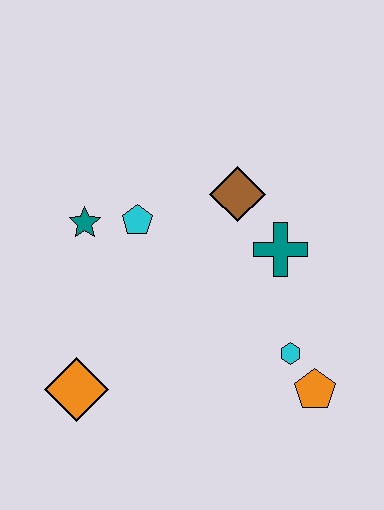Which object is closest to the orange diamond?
The teal star is closest to the orange diamond.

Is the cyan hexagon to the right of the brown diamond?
Yes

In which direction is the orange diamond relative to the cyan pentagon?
The orange diamond is below the cyan pentagon.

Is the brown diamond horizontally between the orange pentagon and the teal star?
Yes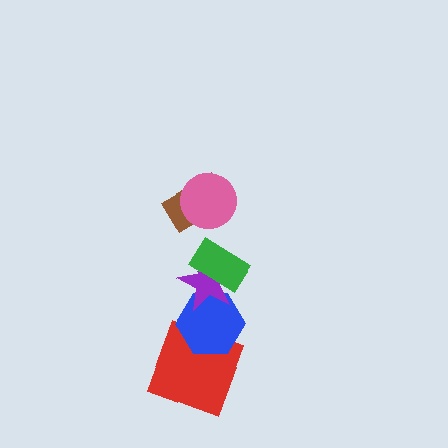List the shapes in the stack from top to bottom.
From top to bottom: the pink circle, the brown rectangle, the green rectangle, the purple star, the blue hexagon, the red square.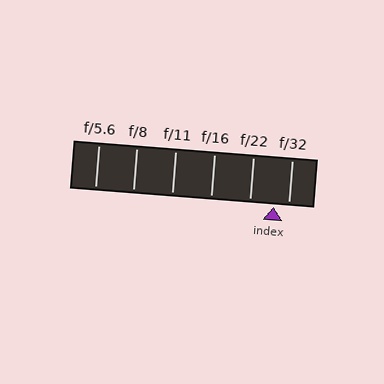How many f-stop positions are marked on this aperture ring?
There are 6 f-stop positions marked.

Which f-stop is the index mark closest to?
The index mark is closest to f/32.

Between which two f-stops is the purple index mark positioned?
The index mark is between f/22 and f/32.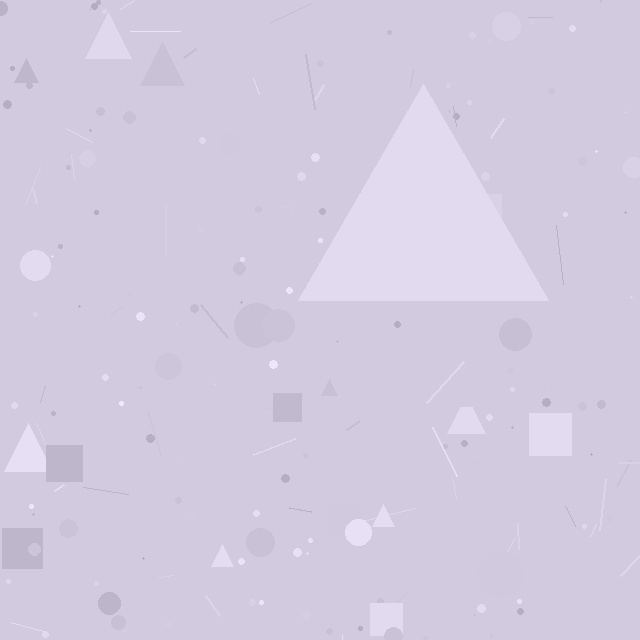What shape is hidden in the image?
A triangle is hidden in the image.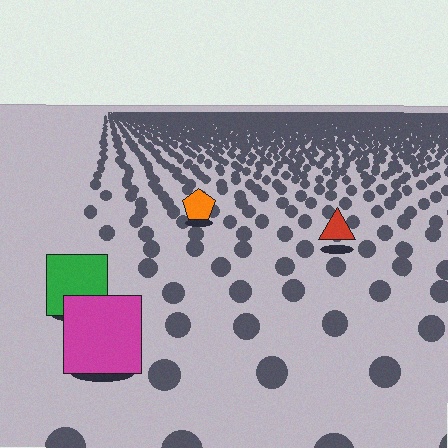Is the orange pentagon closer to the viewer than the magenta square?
No. The magenta square is closer — you can tell from the texture gradient: the ground texture is coarser near it.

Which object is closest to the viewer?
The magenta square is closest. The texture marks near it are larger and more spread out.